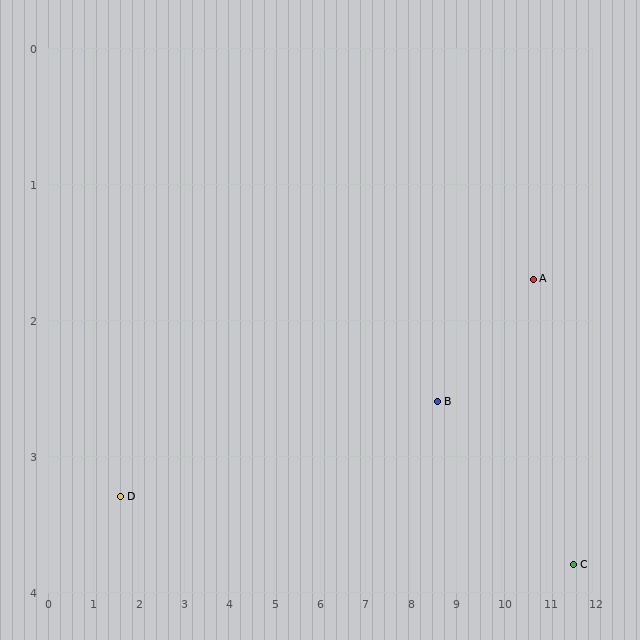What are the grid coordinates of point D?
Point D is at approximately (1.6, 3.3).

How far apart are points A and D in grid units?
Points A and D are about 9.2 grid units apart.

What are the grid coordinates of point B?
Point B is at approximately (8.6, 2.6).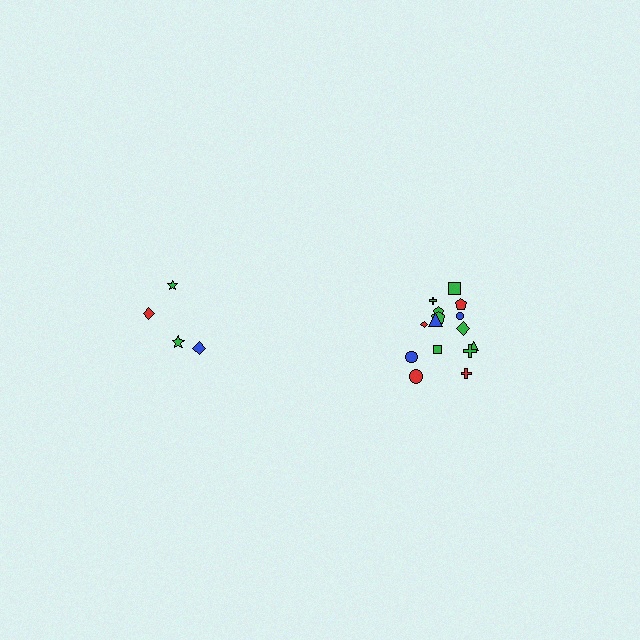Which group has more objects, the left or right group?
The right group.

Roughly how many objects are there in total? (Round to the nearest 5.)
Roughly 20 objects in total.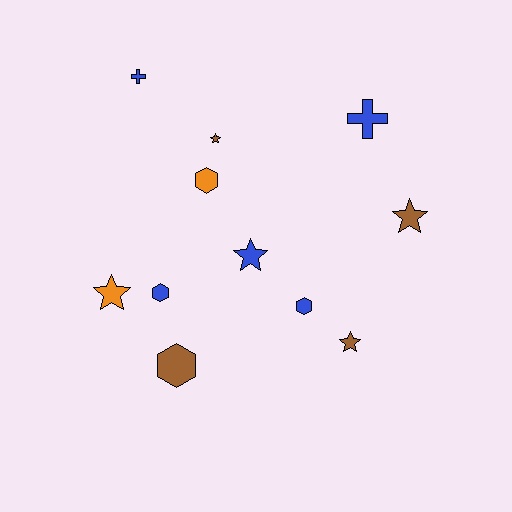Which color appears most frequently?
Blue, with 5 objects.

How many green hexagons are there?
There are no green hexagons.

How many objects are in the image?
There are 11 objects.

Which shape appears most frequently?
Star, with 5 objects.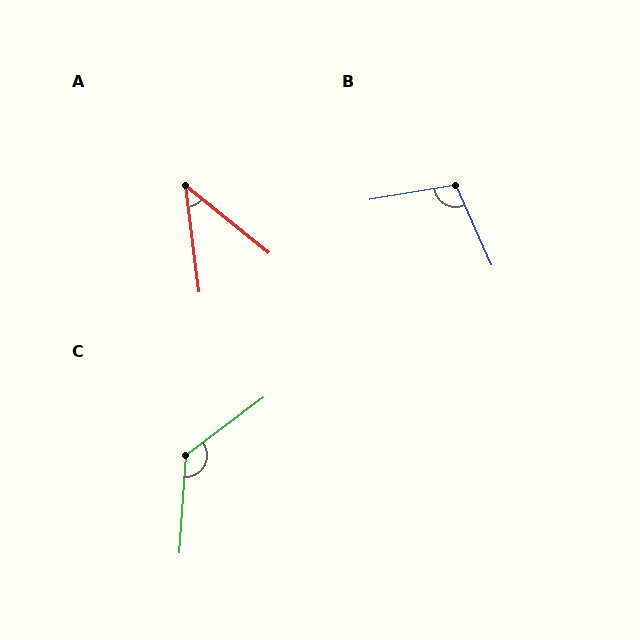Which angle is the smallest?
A, at approximately 44 degrees.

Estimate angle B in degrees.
Approximately 104 degrees.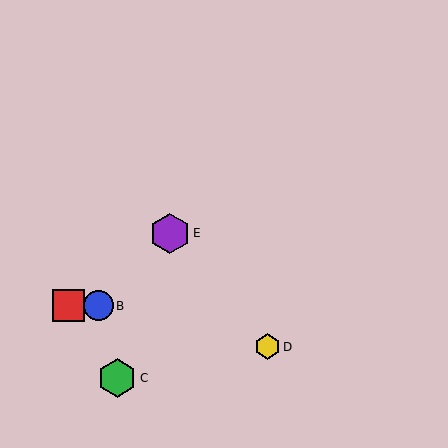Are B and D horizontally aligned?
No, B is at y≈306 and D is at y≈347.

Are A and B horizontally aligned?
Yes, both are at y≈306.